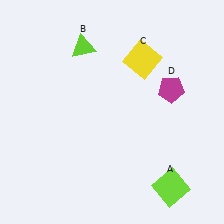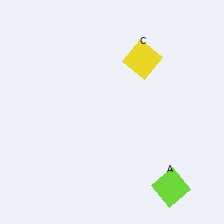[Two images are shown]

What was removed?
The magenta pentagon (D), the lime triangle (B) were removed in Image 2.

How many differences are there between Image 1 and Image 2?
There are 2 differences between the two images.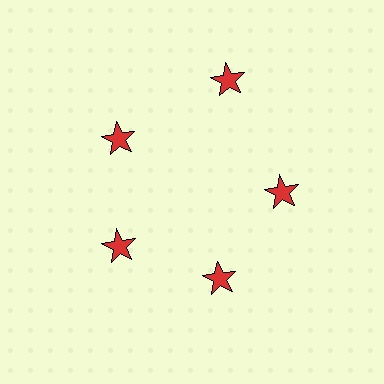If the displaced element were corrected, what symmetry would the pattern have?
It would have 5-fold rotational symmetry — the pattern would map onto itself every 72 degrees.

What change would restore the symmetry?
The symmetry would be restored by moving it inward, back onto the ring so that all 5 stars sit at equal angles and equal distance from the center.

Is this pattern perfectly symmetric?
No. The 5 red stars are arranged in a ring, but one element near the 1 o'clock position is pushed outward from the center, breaking the 5-fold rotational symmetry.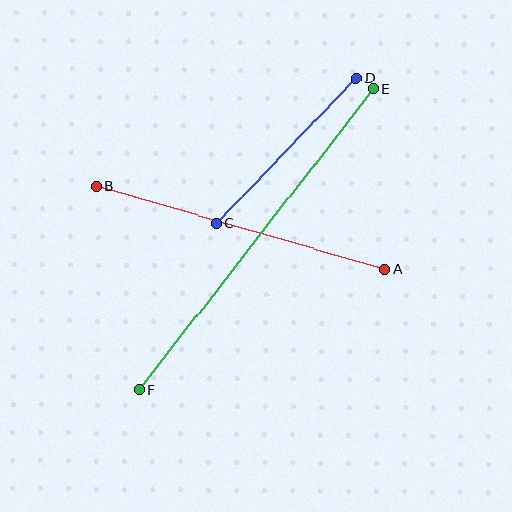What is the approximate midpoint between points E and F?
The midpoint is at approximately (256, 239) pixels.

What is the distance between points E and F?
The distance is approximately 381 pixels.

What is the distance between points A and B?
The distance is approximately 301 pixels.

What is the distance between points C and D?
The distance is approximately 201 pixels.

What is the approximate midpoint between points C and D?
The midpoint is at approximately (286, 151) pixels.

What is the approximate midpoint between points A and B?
The midpoint is at approximately (240, 228) pixels.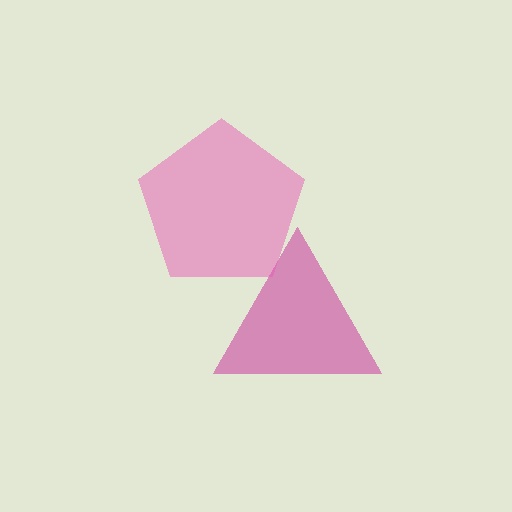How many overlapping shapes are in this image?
There are 2 overlapping shapes in the image.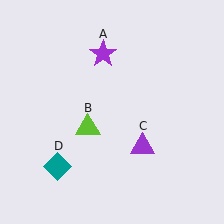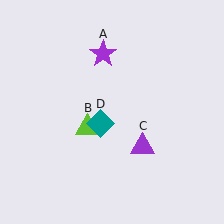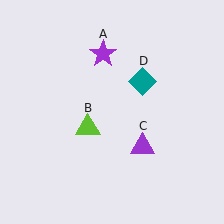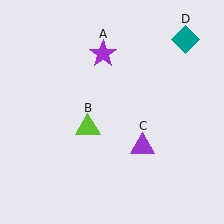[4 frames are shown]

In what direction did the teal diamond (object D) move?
The teal diamond (object D) moved up and to the right.